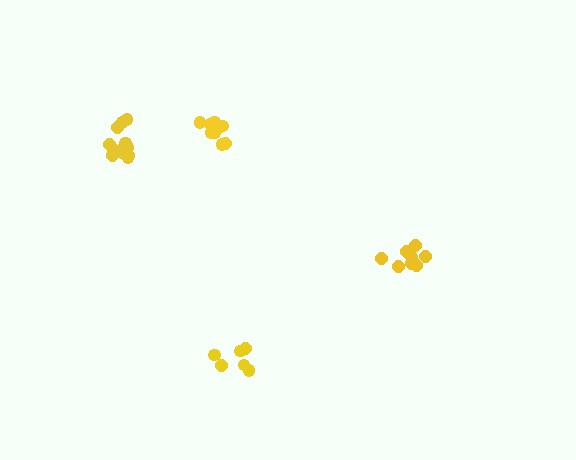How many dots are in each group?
Group 1: 6 dots, Group 2: 8 dots, Group 3: 10 dots, Group 4: 12 dots (36 total).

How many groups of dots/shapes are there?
There are 4 groups.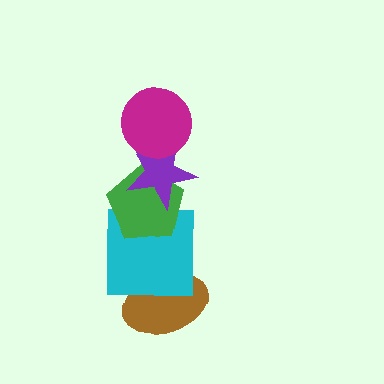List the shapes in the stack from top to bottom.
From top to bottom: the magenta circle, the purple star, the green pentagon, the cyan square, the brown ellipse.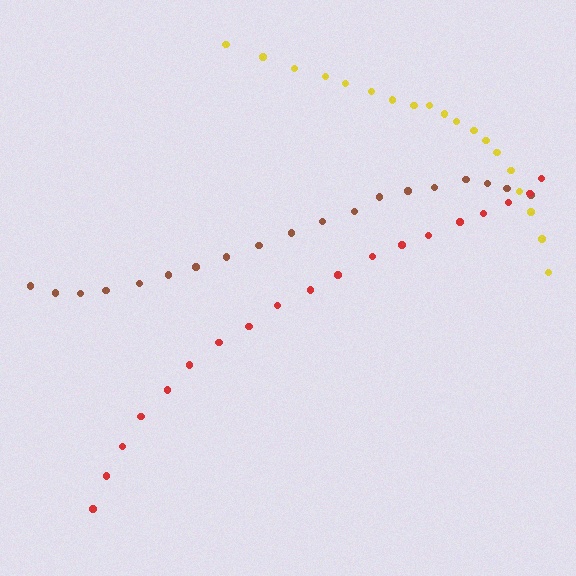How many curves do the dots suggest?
There are 3 distinct paths.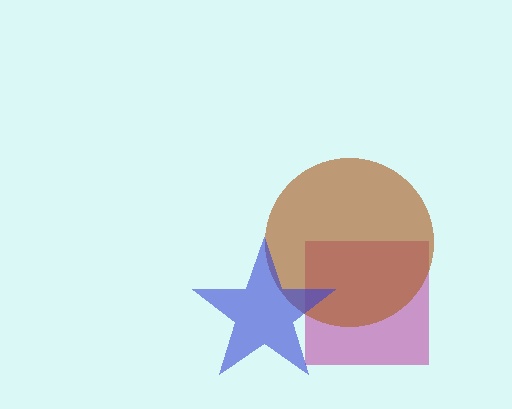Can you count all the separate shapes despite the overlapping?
Yes, there are 3 separate shapes.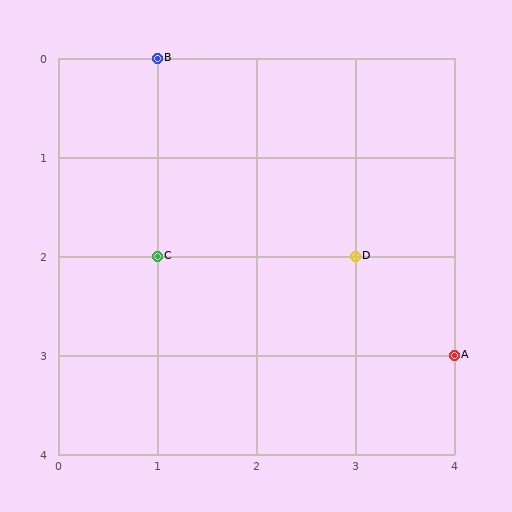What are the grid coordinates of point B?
Point B is at grid coordinates (1, 0).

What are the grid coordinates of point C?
Point C is at grid coordinates (1, 2).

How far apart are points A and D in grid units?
Points A and D are 1 column and 1 row apart (about 1.4 grid units diagonally).